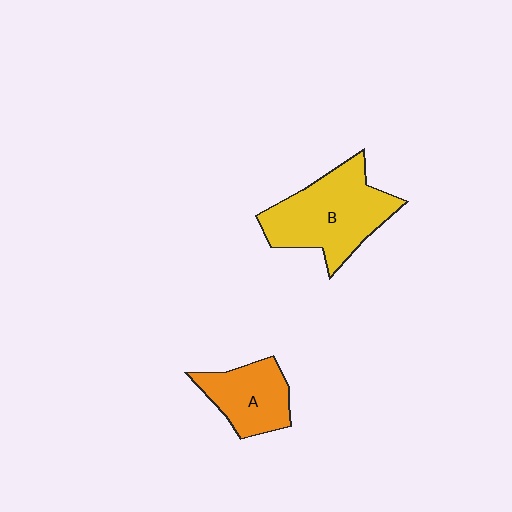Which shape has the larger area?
Shape B (yellow).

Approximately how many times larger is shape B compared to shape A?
Approximately 1.7 times.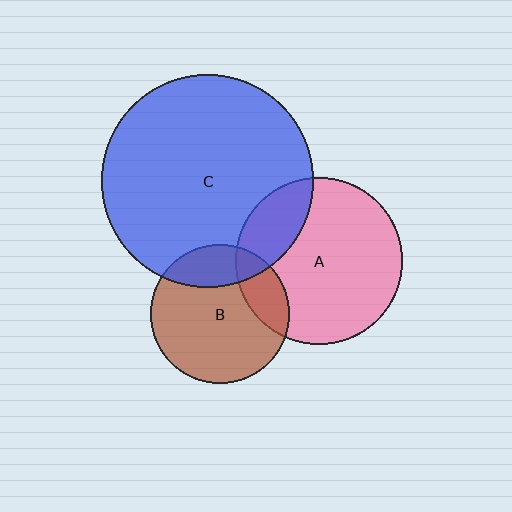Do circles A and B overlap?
Yes.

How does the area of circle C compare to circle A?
Approximately 1.6 times.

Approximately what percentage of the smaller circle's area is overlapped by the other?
Approximately 20%.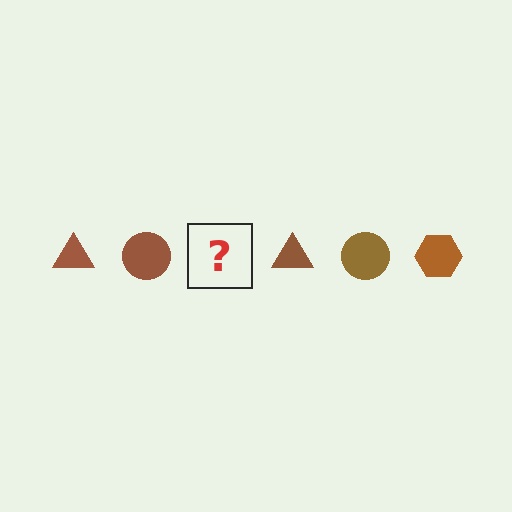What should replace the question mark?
The question mark should be replaced with a brown hexagon.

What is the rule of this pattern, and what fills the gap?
The rule is that the pattern cycles through triangle, circle, hexagon shapes in brown. The gap should be filled with a brown hexagon.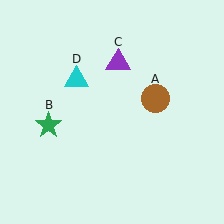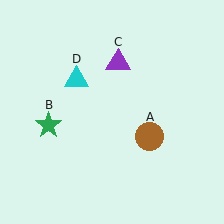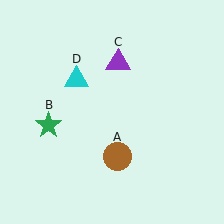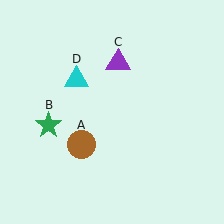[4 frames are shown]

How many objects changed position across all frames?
1 object changed position: brown circle (object A).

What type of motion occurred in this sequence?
The brown circle (object A) rotated clockwise around the center of the scene.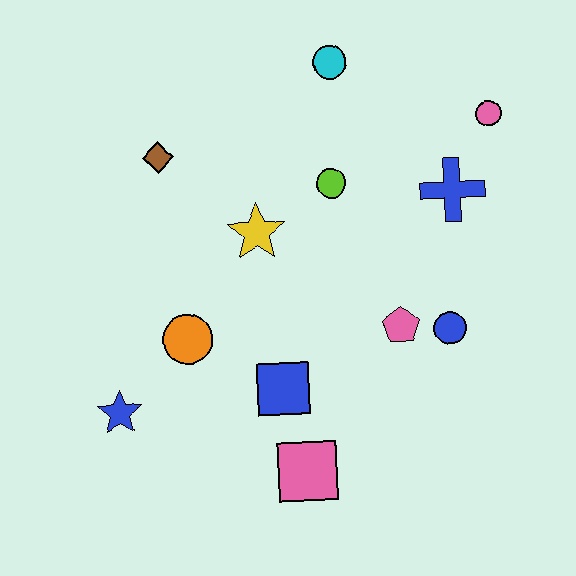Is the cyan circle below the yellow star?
No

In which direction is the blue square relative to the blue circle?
The blue square is to the left of the blue circle.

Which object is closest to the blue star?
The orange circle is closest to the blue star.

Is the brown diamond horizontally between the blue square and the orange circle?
No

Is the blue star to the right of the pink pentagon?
No